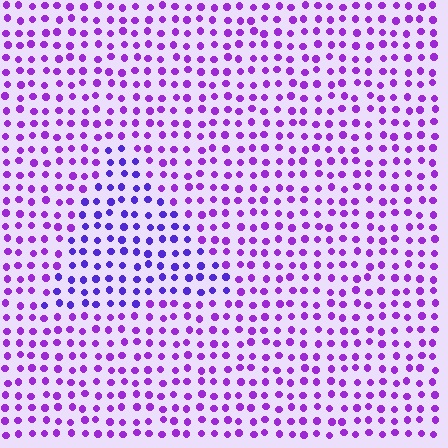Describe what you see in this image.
The image is filled with small purple elements in a uniform arrangement. A triangle-shaped region is visible where the elements are tinted to a slightly different hue, forming a subtle color boundary.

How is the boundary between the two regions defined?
The boundary is defined purely by a slight shift in hue (about 26 degrees). Spacing, size, and orientation are identical on both sides.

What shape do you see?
I see a triangle.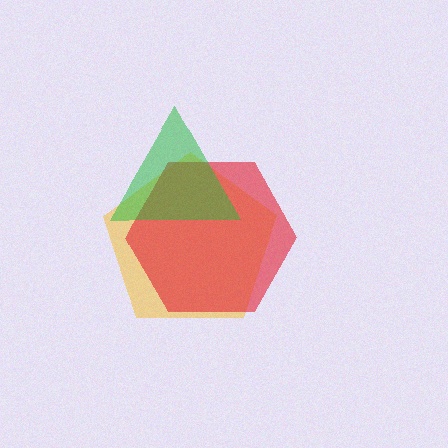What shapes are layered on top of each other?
The layered shapes are: a yellow pentagon, a red hexagon, a green triangle.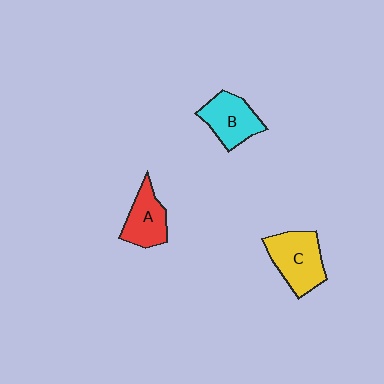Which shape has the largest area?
Shape C (yellow).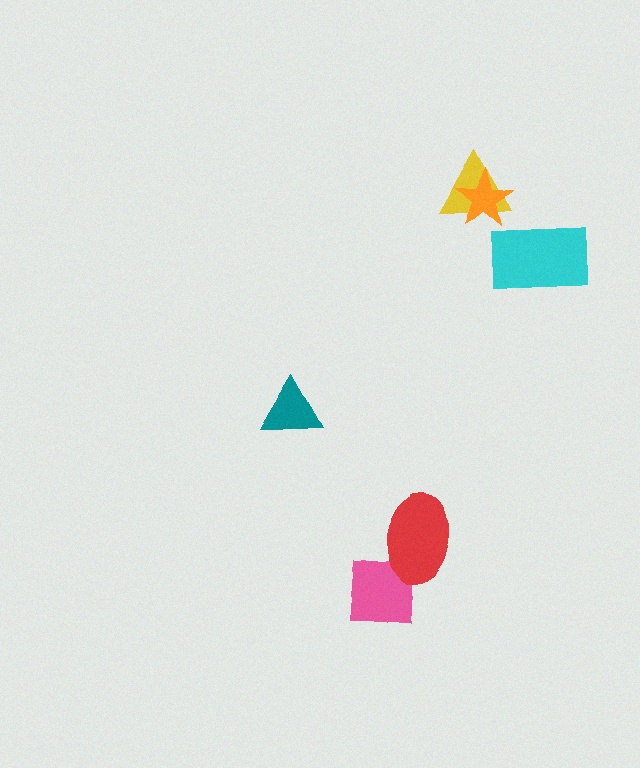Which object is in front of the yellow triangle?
The orange star is in front of the yellow triangle.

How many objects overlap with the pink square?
1 object overlaps with the pink square.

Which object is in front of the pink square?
The red ellipse is in front of the pink square.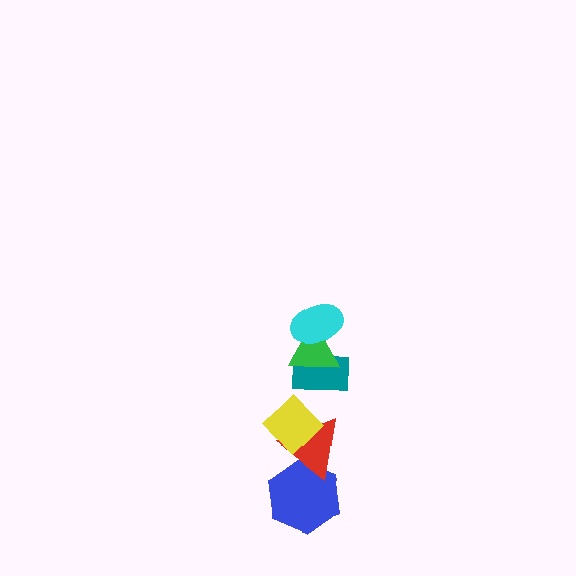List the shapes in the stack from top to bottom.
From top to bottom: the cyan ellipse, the green triangle, the teal rectangle, the yellow diamond, the red triangle, the blue hexagon.